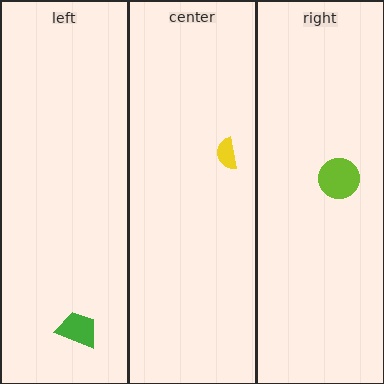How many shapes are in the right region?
1.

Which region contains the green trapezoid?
The left region.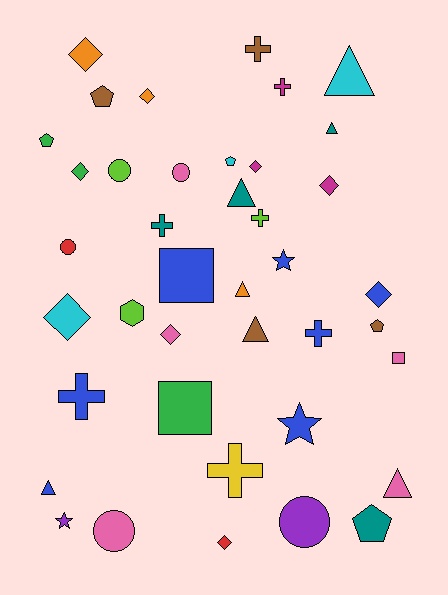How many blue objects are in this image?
There are 7 blue objects.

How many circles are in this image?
There are 5 circles.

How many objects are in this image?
There are 40 objects.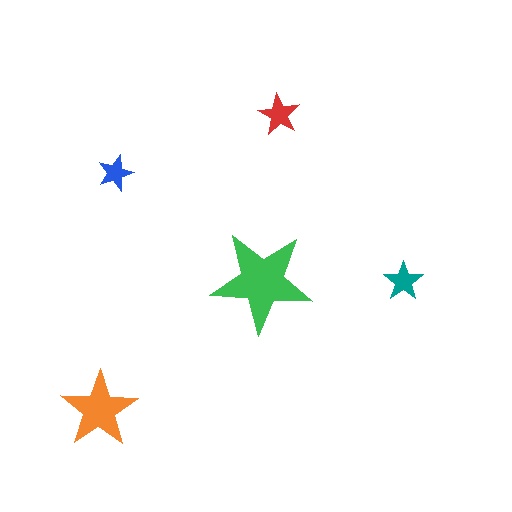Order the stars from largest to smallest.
the green one, the orange one, the red one, the teal one, the blue one.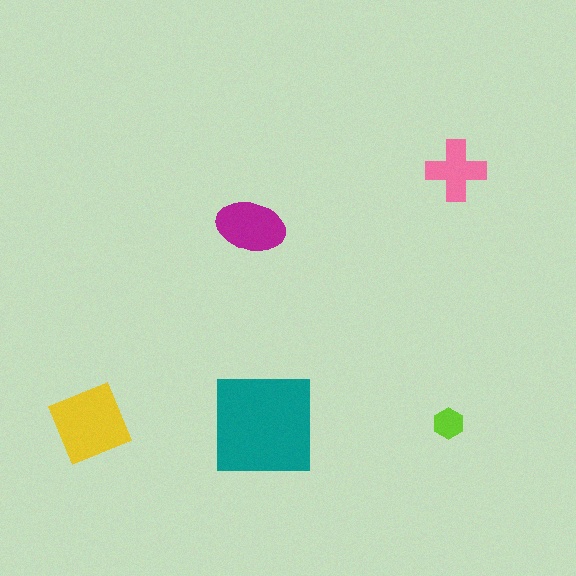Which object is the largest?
The teal square.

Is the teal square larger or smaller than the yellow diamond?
Larger.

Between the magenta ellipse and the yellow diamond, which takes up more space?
The yellow diamond.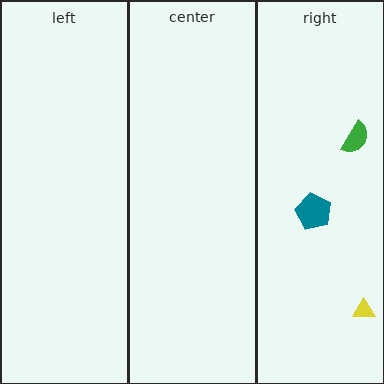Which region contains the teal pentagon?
The right region.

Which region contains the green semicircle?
The right region.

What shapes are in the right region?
The yellow triangle, the green semicircle, the teal pentagon.